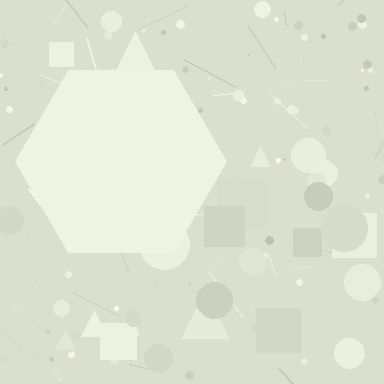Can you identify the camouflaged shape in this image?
The camouflaged shape is a hexagon.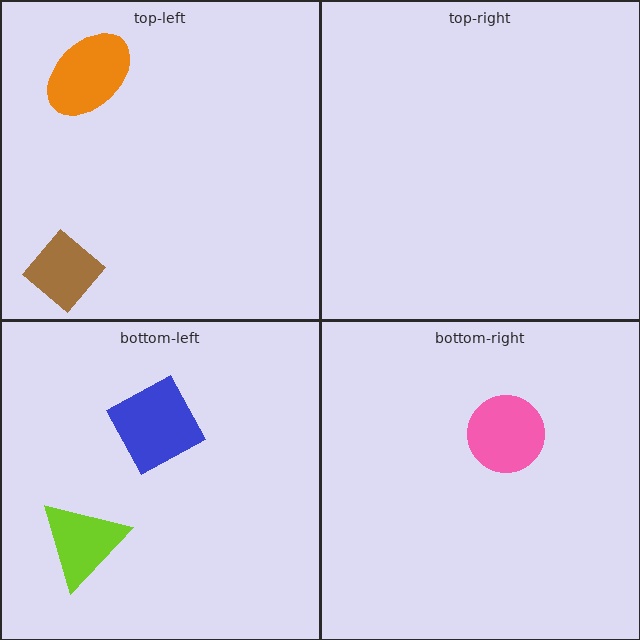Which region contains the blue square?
The bottom-left region.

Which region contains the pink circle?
The bottom-right region.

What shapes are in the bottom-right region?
The pink circle.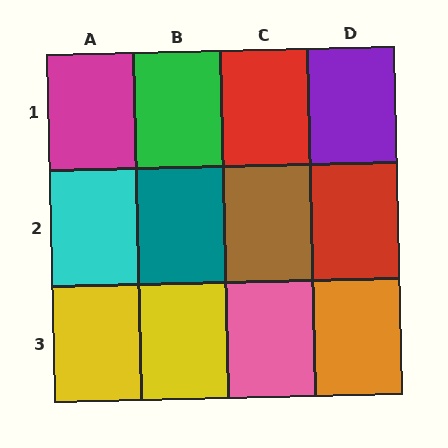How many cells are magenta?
1 cell is magenta.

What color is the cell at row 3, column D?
Orange.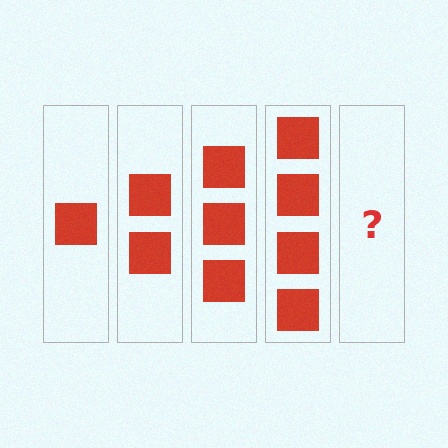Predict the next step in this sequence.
The next step is 5 squares.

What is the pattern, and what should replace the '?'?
The pattern is that each step adds one more square. The '?' should be 5 squares.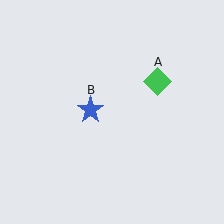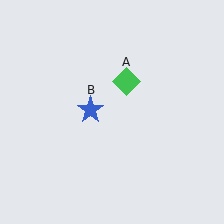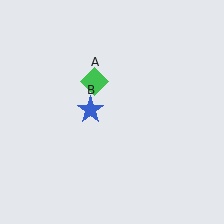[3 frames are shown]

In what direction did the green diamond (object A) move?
The green diamond (object A) moved left.